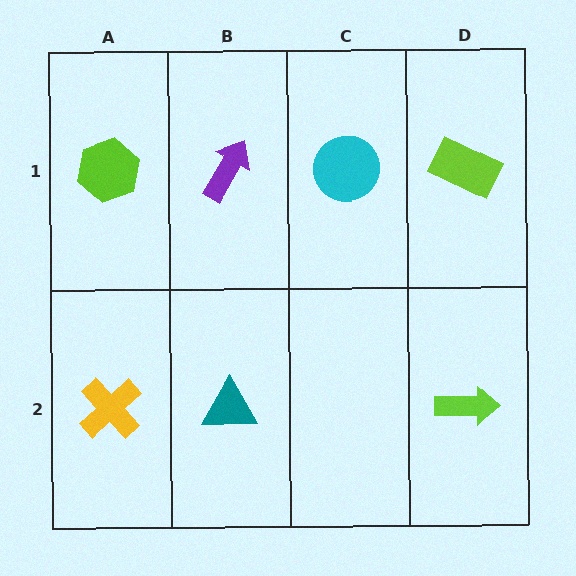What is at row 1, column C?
A cyan circle.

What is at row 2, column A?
A yellow cross.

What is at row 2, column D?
A lime arrow.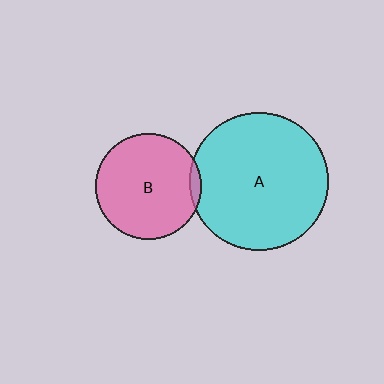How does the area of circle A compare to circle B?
Approximately 1.7 times.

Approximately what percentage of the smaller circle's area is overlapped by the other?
Approximately 5%.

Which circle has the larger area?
Circle A (cyan).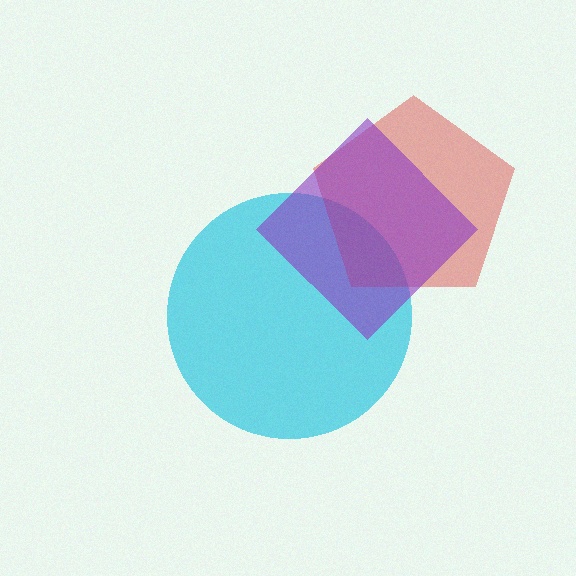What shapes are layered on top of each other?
The layered shapes are: a cyan circle, a red pentagon, a purple diamond.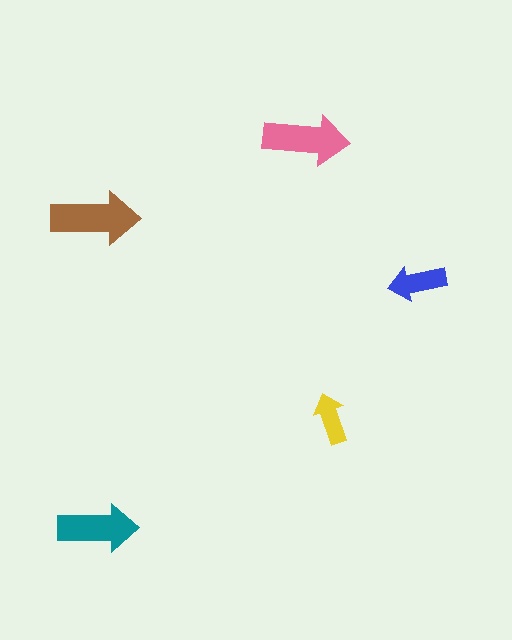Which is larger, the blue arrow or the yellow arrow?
The blue one.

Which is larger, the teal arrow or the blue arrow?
The teal one.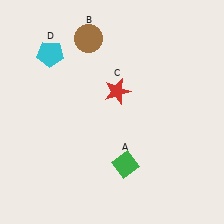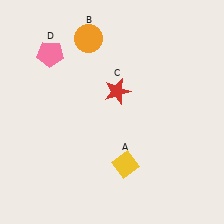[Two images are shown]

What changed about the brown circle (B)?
In Image 1, B is brown. In Image 2, it changed to orange.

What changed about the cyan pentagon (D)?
In Image 1, D is cyan. In Image 2, it changed to pink.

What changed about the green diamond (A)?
In Image 1, A is green. In Image 2, it changed to yellow.